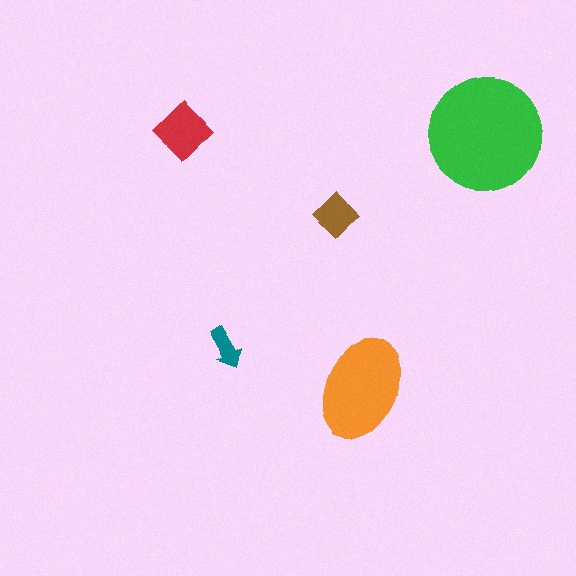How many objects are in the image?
There are 5 objects in the image.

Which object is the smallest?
The teal arrow.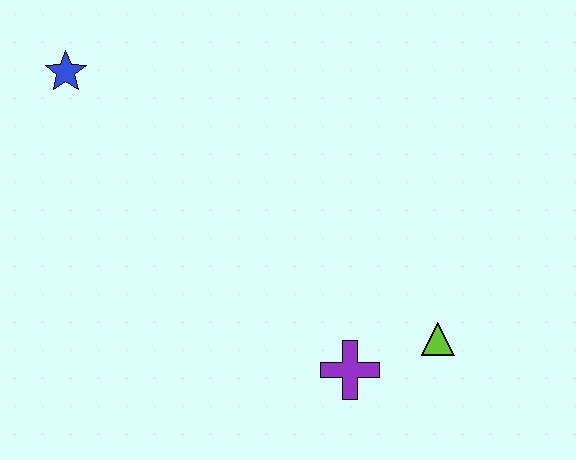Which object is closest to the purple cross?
The lime triangle is closest to the purple cross.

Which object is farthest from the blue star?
The lime triangle is farthest from the blue star.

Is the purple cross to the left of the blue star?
No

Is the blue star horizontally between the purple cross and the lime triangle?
No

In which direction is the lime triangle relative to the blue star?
The lime triangle is to the right of the blue star.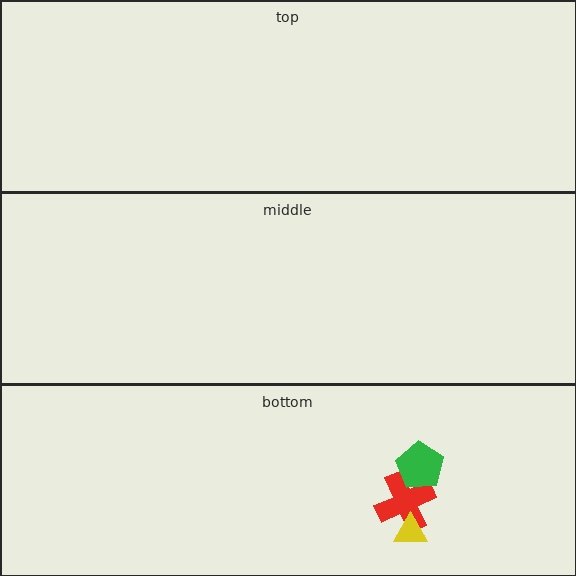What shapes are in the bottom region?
The red cross, the yellow triangle, the green pentagon.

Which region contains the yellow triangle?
The bottom region.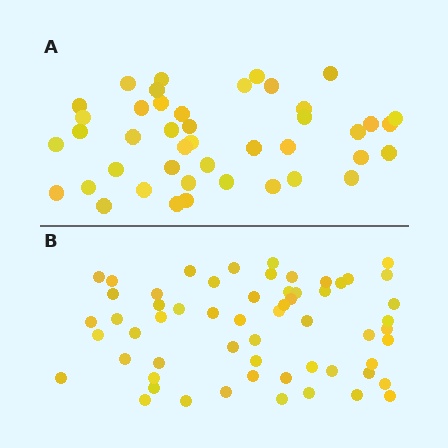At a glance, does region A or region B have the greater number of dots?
Region B (the bottom region) has more dots.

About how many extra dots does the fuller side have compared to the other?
Region B has approximately 15 more dots than region A.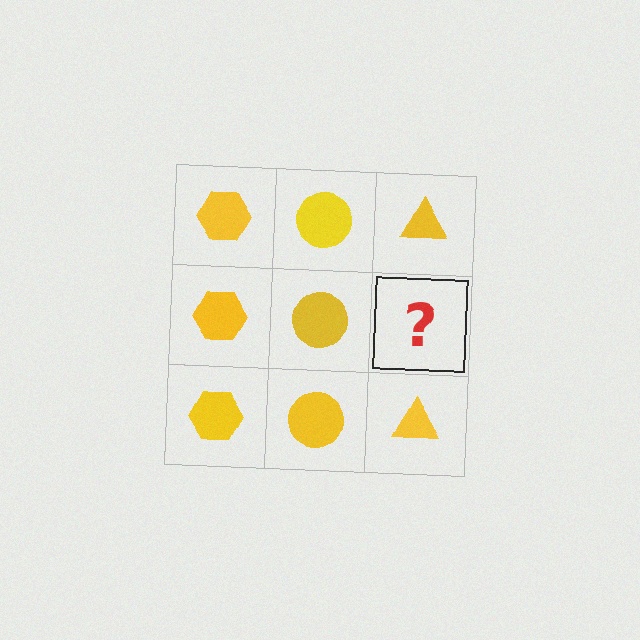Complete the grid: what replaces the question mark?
The question mark should be replaced with a yellow triangle.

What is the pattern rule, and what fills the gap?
The rule is that each column has a consistent shape. The gap should be filled with a yellow triangle.